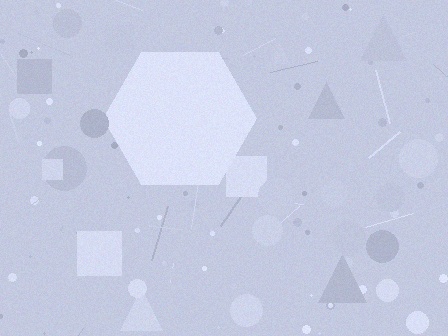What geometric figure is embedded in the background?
A hexagon is embedded in the background.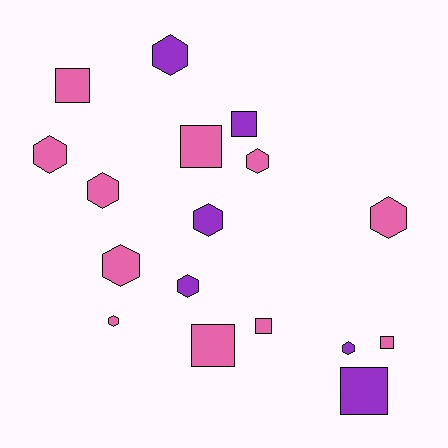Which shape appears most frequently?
Hexagon, with 10 objects.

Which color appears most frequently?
Pink, with 11 objects.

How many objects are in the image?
There are 17 objects.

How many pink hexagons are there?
There are 6 pink hexagons.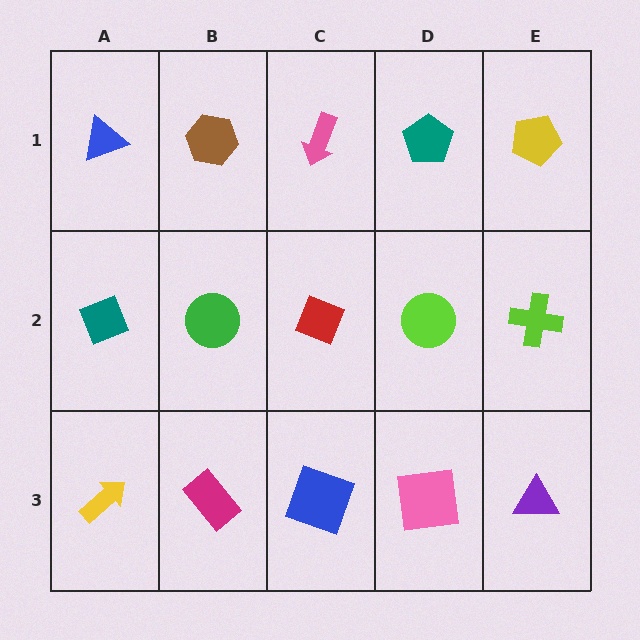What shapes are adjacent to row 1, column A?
A teal diamond (row 2, column A), a brown hexagon (row 1, column B).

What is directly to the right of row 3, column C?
A pink square.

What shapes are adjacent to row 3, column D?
A lime circle (row 2, column D), a blue square (row 3, column C), a purple triangle (row 3, column E).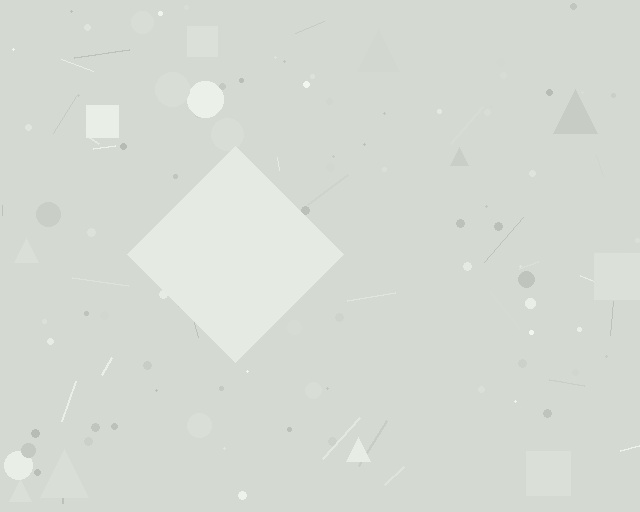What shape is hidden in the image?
A diamond is hidden in the image.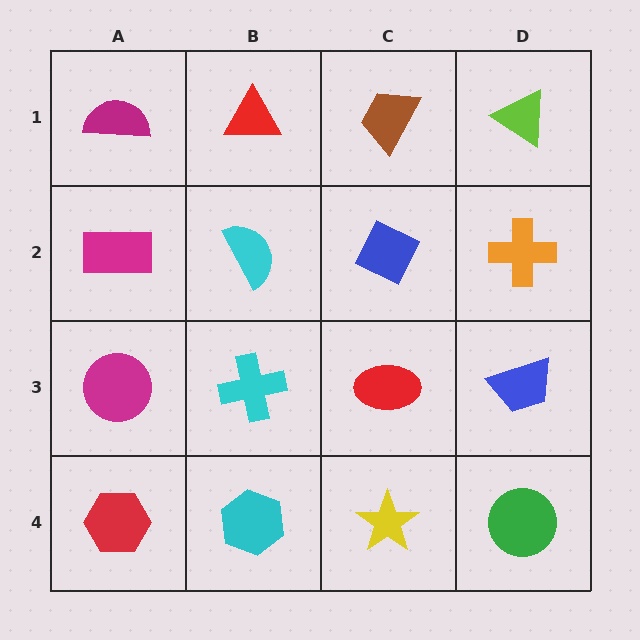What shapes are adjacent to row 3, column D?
An orange cross (row 2, column D), a green circle (row 4, column D), a red ellipse (row 3, column C).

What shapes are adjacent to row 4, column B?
A cyan cross (row 3, column B), a red hexagon (row 4, column A), a yellow star (row 4, column C).